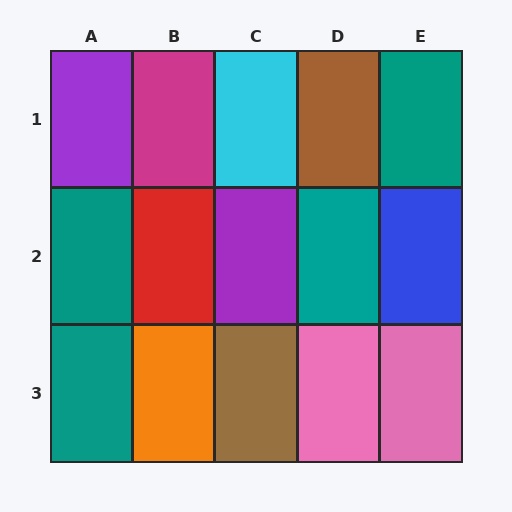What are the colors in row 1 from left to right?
Purple, magenta, cyan, brown, teal.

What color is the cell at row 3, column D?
Pink.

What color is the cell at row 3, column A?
Teal.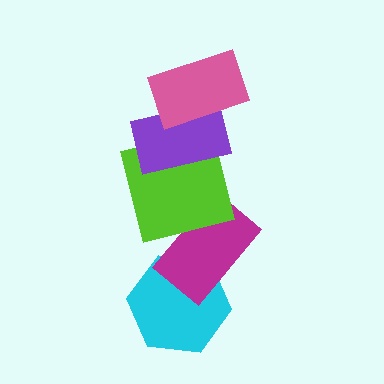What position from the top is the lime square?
The lime square is 3rd from the top.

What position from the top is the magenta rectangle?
The magenta rectangle is 4th from the top.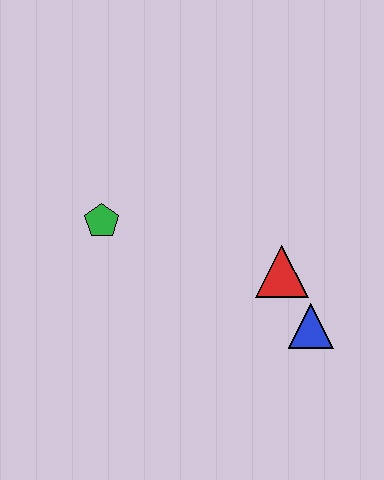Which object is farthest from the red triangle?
The green pentagon is farthest from the red triangle.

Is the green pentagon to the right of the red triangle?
No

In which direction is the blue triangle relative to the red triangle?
The blue triangle is below the red triangle.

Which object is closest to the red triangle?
The blue triangle is closest to the red triangle.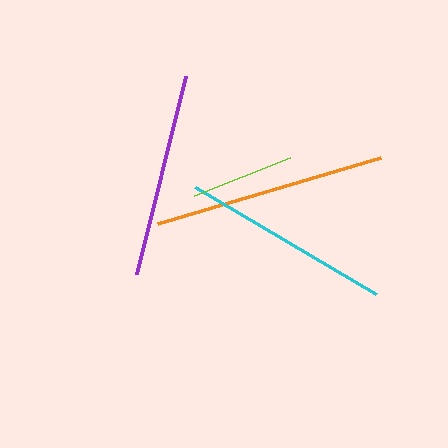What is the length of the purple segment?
The purple segment is approximately 204 pixels long.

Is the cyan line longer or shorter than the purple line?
The cyan line is longer than the purple line.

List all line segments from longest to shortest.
From longest to shortest: orange, cyan, purple, lime.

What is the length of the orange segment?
The orange segment is approximately 232 pixels long.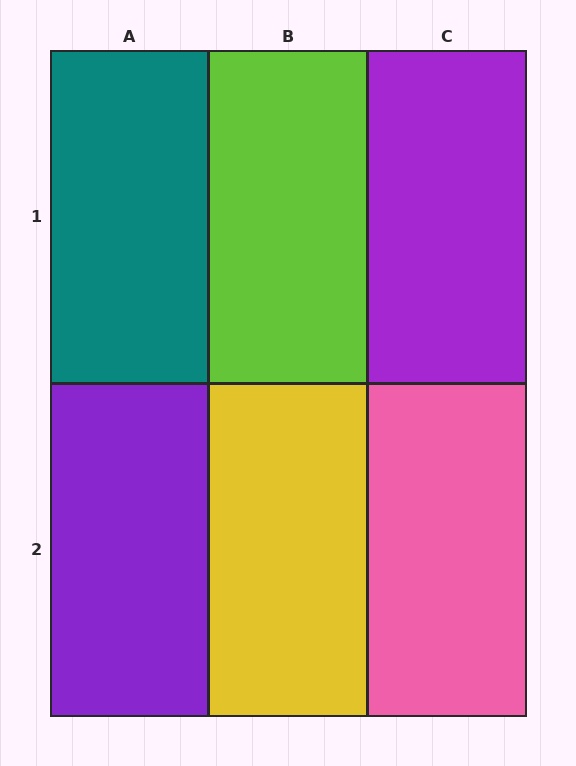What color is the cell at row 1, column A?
Teal.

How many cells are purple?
2 cells are purple.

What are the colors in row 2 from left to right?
Purple, yellow, pink.